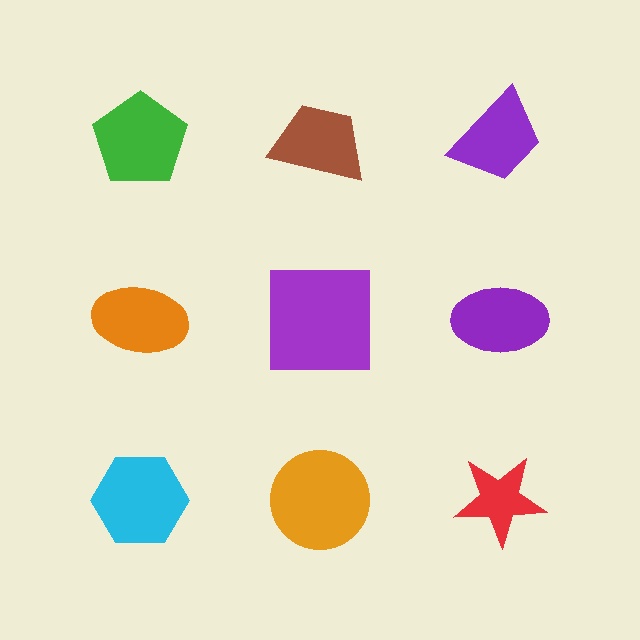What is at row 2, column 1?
An orange ellipse.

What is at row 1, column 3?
A purple trapezoid.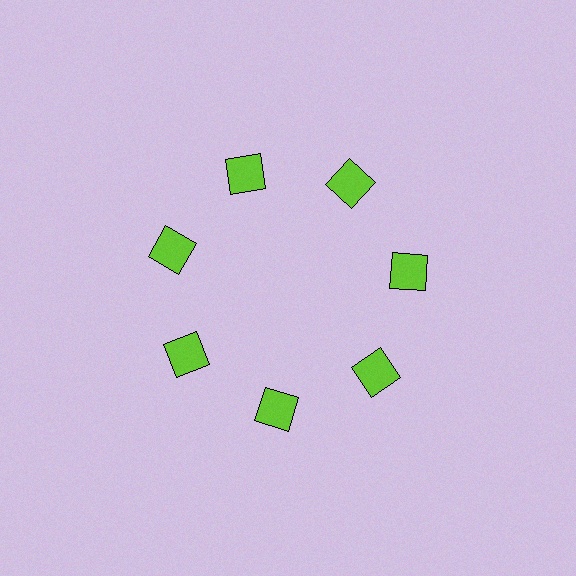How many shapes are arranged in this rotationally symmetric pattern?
There are 7 shapes, arranged in 7 groups of 1.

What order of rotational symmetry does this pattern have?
This pattern has 7-fold rotational symmetry.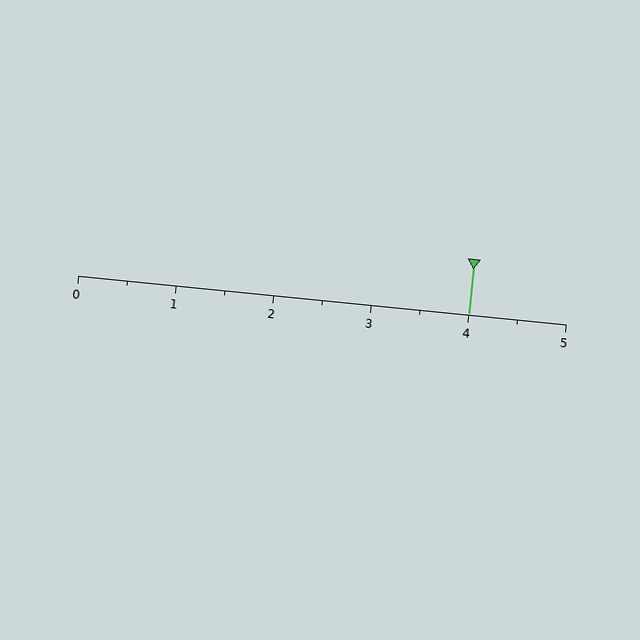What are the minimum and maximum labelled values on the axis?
The axis runs from 0 to 5.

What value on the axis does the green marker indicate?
The marker indicates approximately 4.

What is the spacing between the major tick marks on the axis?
The major ticks are spaced 1 apart.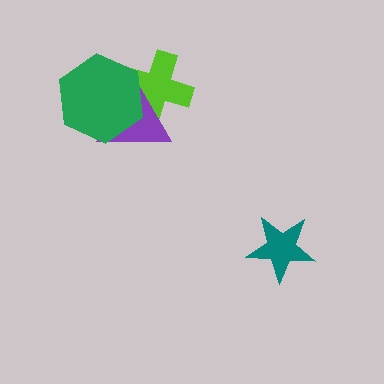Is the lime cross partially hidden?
Yes, it is partially covered by another shape.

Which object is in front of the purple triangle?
The green hexagon is in front of the purple triangle.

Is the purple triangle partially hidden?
Yes, it is partially covered by another shape.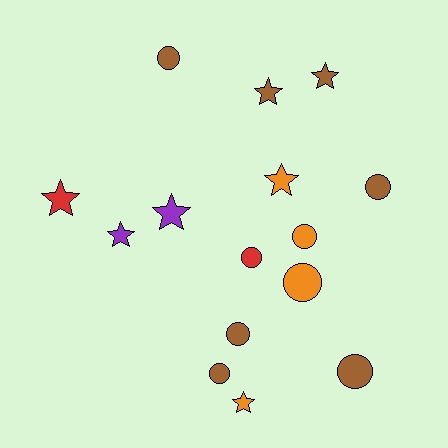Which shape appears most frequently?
Circle, with 8 objects.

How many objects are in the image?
There are 15 objects.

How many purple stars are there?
There are 2 purple stars.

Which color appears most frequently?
Brown, with 7 objects.